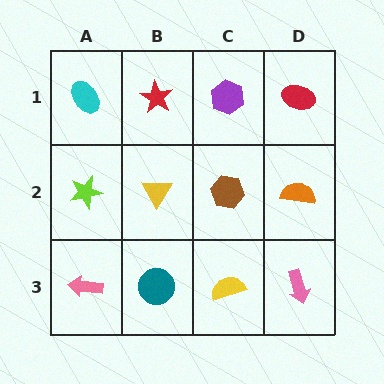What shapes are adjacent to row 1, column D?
An orange semicircle (row 2, column D), a purple hexagon (row 1, column C).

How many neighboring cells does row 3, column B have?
3.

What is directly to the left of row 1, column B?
A cyan ellipse.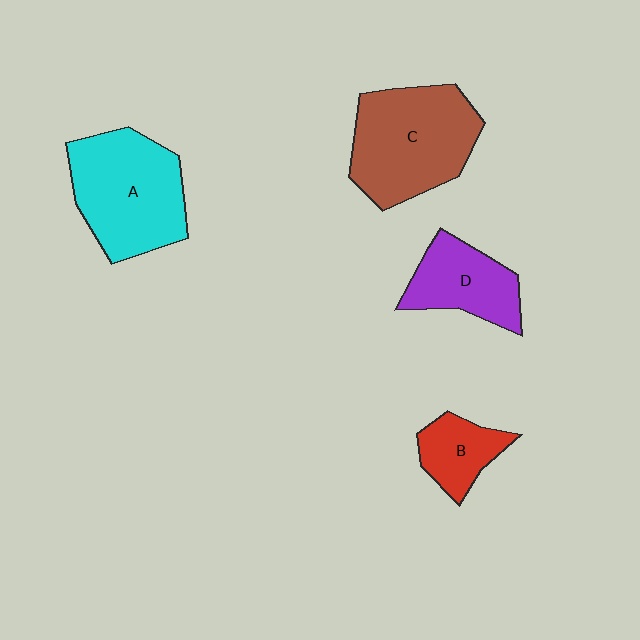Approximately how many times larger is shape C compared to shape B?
Approximately 2.4 times.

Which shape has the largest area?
Shape C (brown).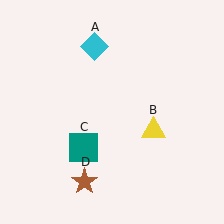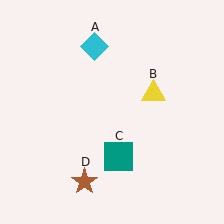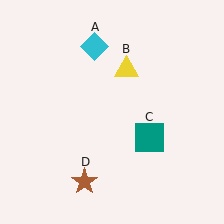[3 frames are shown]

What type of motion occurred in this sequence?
The yellow triangle (object B), teal square (object C) rotated counterclockwise around the center of the scene.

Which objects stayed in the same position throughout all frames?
Cyan diamond (object A) and brown star (object D) remained stationary.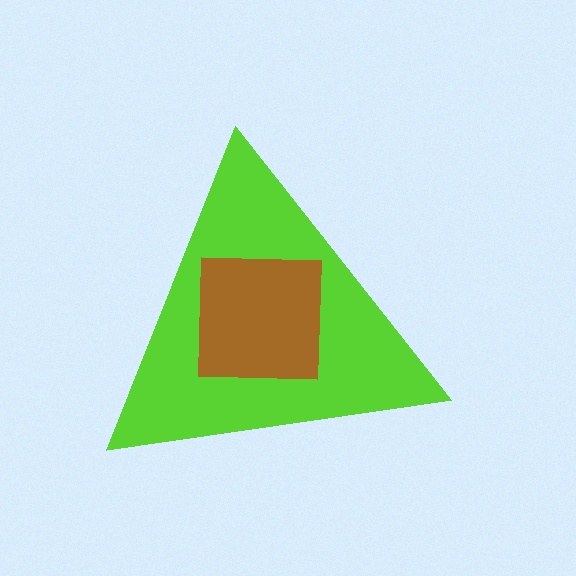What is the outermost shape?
The lime triangle.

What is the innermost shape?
The brown square.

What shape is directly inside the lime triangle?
The brown square.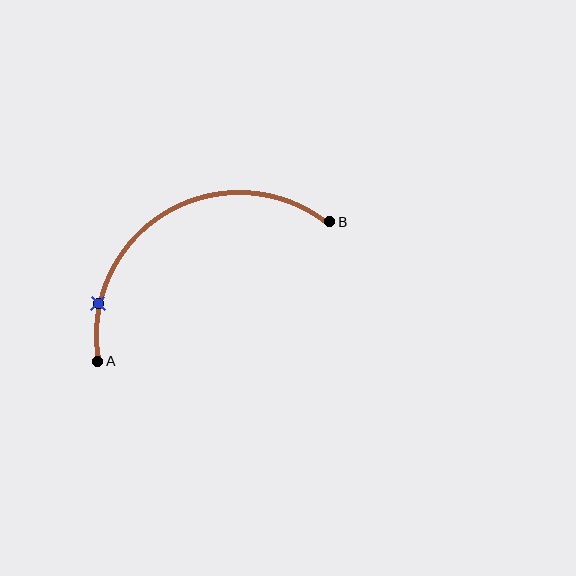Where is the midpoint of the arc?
The arc midpoint is the point on the curve farthest from the straight line joining A and B. It sits above that line.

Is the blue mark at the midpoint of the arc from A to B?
No. The blue mark lies on the arc but is closer to endpoint A. The arc midpoint would be at the point on the curve equidistant along the arc from both A and B.